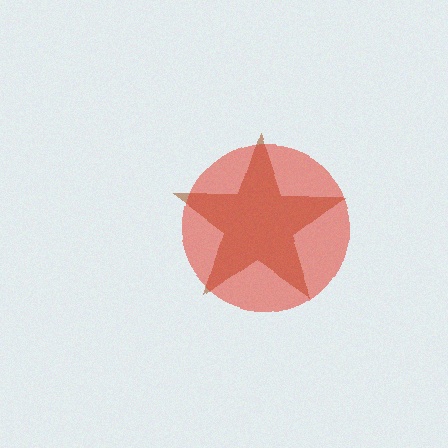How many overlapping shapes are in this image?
There are 2 overlapping shapes in the image.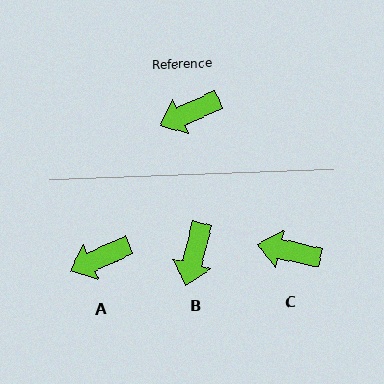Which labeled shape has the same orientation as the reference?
A.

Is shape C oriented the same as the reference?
No, it is off by about 36 degrees.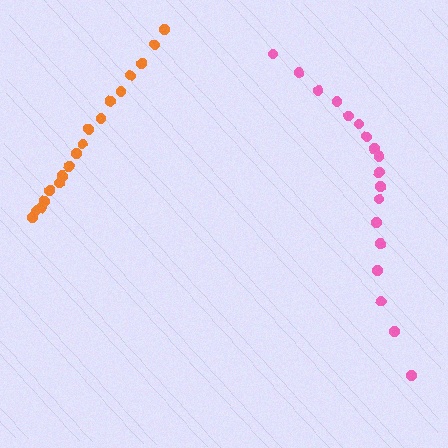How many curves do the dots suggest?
There are 2 distinct paths.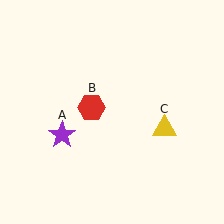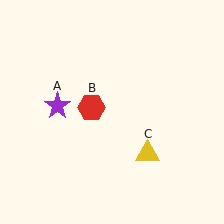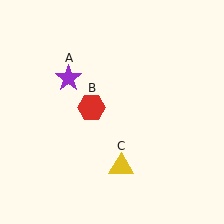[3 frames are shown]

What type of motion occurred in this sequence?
The purple star (object A), yellow triangle (object C) rotated clockwise around the center of the scene.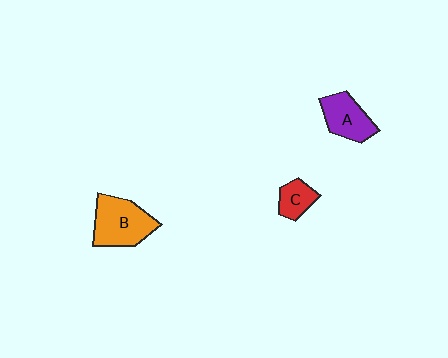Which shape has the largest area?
Shape B (orange).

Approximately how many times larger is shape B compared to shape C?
Approximately 2.2 times.